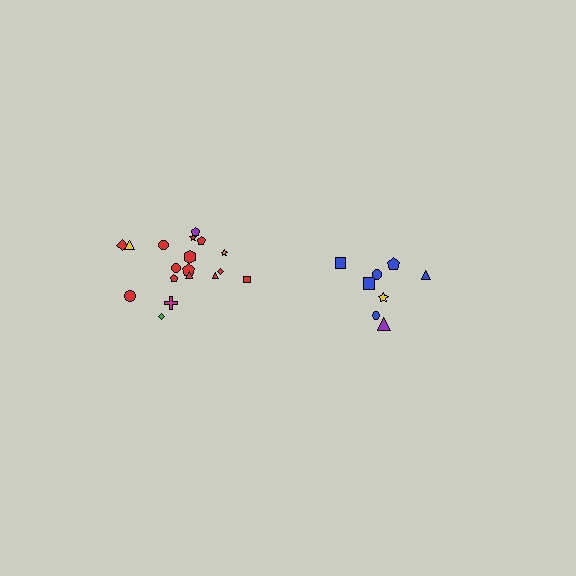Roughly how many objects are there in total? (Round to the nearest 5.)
Roughly 25 objects in total.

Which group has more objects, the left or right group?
The left group.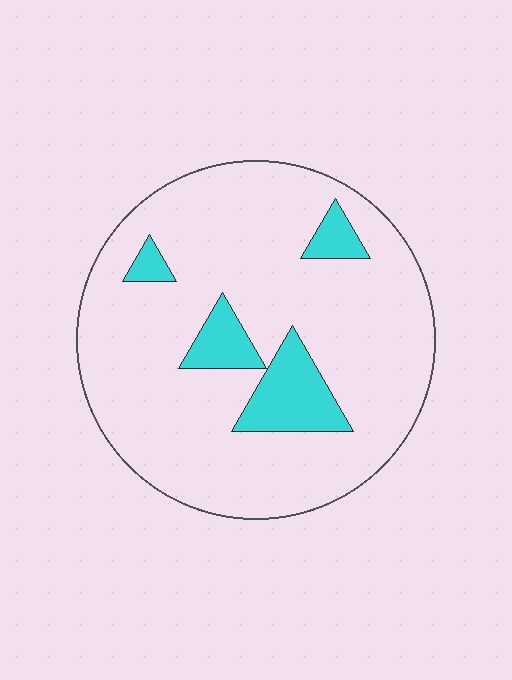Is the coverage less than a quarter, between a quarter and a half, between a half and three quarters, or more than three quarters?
Less than a quarter.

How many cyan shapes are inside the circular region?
4.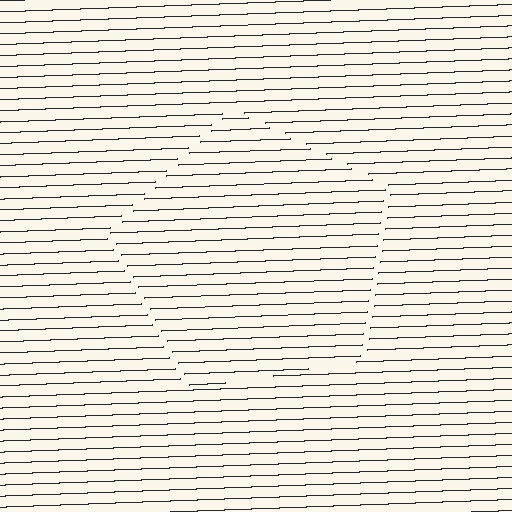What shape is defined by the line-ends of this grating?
An illusory pentagon. The interior of the shape contains the same grating, shifted by half a period — the contour is defined by the phase discontinuity where line-ends from the inner and outer gratings abut.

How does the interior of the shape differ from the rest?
The interior of the shape contains the same grating, shifted by half a period — the contour is defined by the phase discontinuity where line-ends from the inner and outer gratings abut.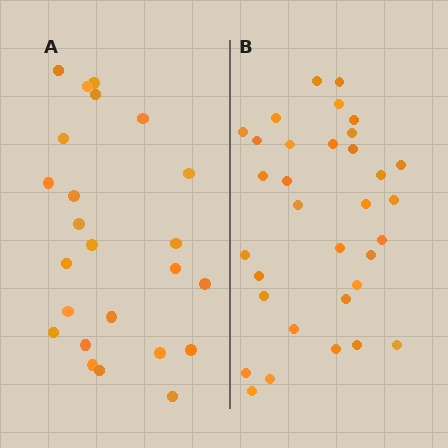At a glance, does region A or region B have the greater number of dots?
Region B (the right region) has more dots.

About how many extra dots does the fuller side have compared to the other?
Region B has roughly 8 or so more dots than region A.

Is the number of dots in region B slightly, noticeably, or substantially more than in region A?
Region B has noticeably more, but not dramatically so. The ratio is roughly 1.4 to 1.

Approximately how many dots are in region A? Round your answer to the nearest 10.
About 20 dots. (The exact count is 24, which rounds to 20.)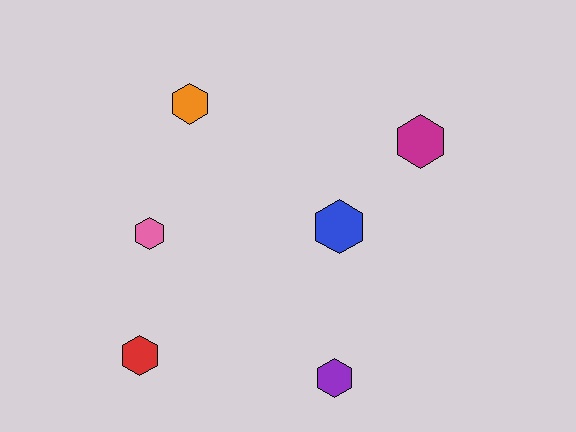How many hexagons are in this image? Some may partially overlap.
There are 6 hexagons.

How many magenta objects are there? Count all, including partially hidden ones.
There is 1 magenta object.